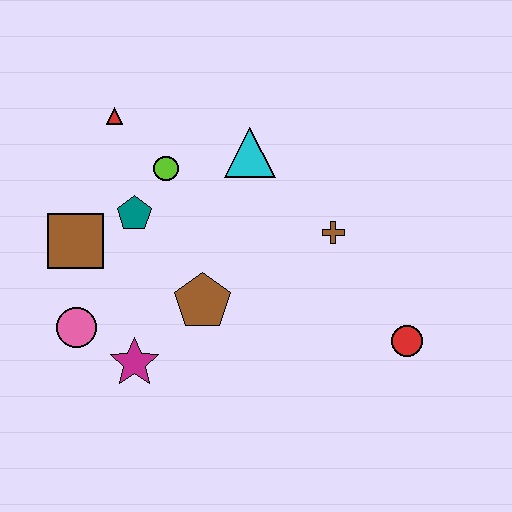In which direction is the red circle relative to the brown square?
The red circle is to the right of the brown square.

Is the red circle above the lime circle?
No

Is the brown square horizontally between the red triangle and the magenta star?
No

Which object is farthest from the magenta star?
The red circle is farthest from the magenta star.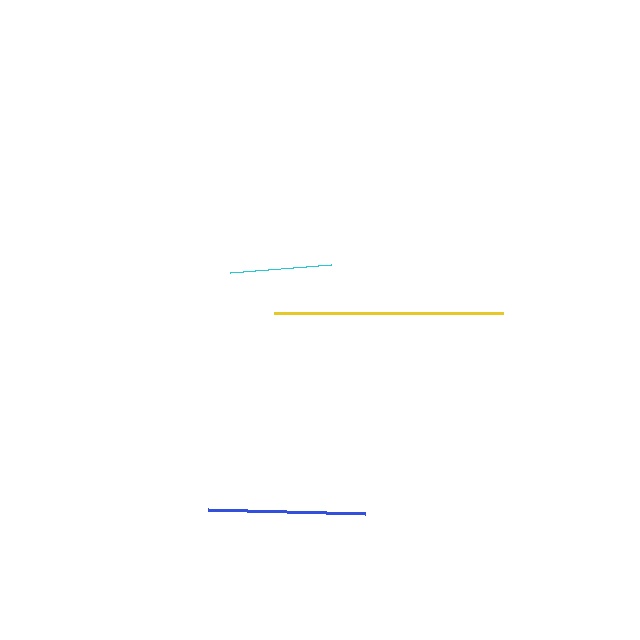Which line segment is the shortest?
The cyan line is the shortest at approximately 101 pixels.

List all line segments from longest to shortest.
From longest to shortest: yellow, blue, cyan.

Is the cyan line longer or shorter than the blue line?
The blue line is longer than the cyan line.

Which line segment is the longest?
The yellow line is the longest at approximately 230 pixels.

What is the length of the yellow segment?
The yellow segment is approximately 230 pixels long.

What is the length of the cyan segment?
The cyan segment is approximately 101 pixels long.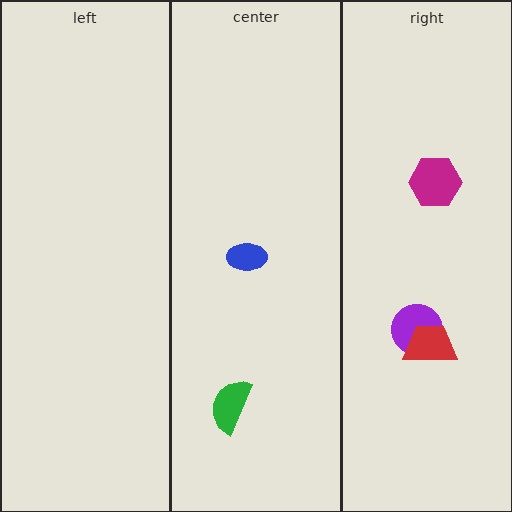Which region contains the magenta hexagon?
The right region.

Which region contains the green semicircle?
The center region.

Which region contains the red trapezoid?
The right region.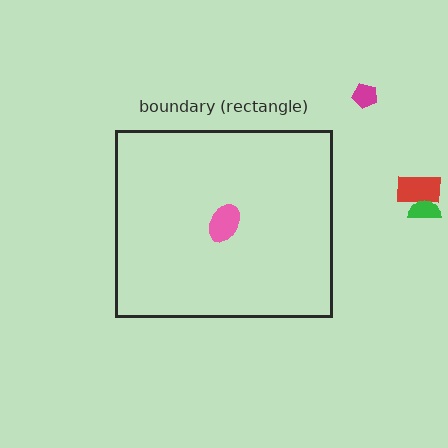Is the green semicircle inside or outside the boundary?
Outside.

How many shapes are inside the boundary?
1 inside, 3 outside.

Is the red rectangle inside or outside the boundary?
Outside.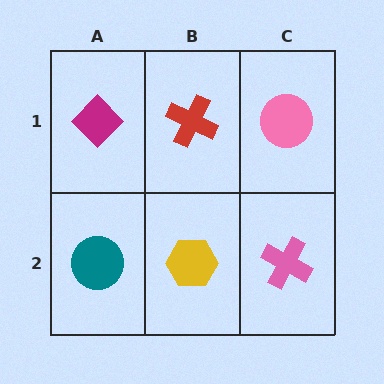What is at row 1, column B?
A red cross.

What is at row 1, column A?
A magenta diamond.